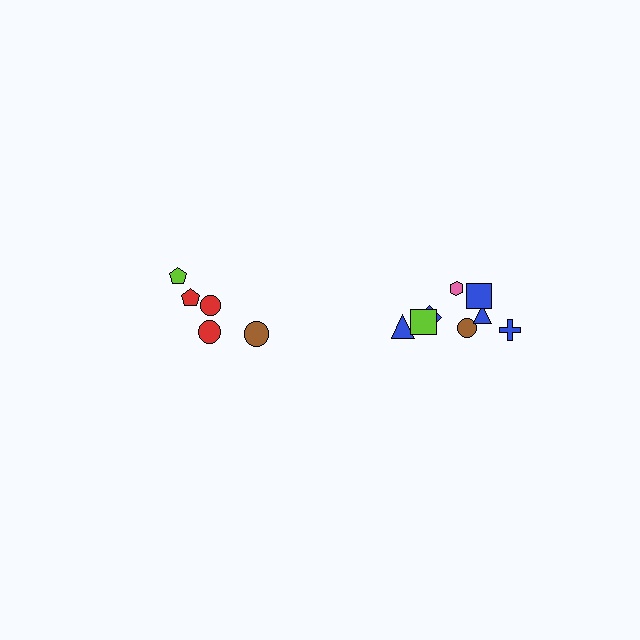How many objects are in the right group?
There are 8 objects.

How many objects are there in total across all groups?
There are 13 objects.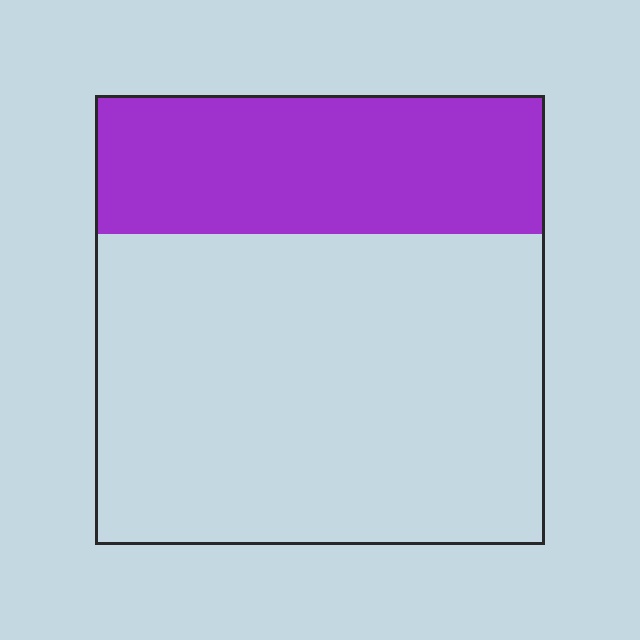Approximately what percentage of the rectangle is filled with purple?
Approximately 30%.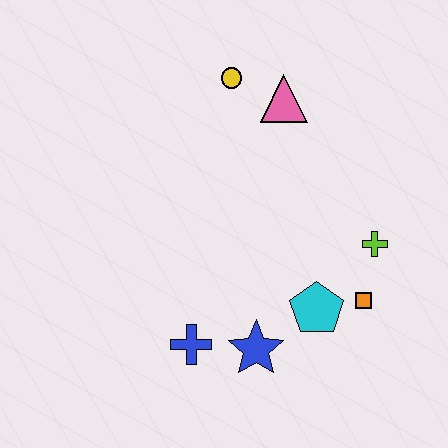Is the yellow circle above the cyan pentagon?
Yes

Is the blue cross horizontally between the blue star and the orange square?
No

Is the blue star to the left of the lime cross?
Yes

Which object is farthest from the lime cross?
The yellow circle is farthest from the lime cross.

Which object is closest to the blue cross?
The blue star is closest to the blue cross.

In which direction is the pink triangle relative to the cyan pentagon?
The pink triangle is above the cyan pentagon.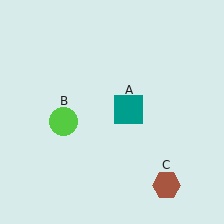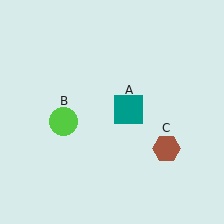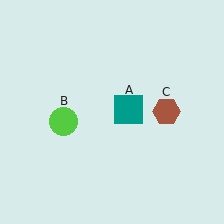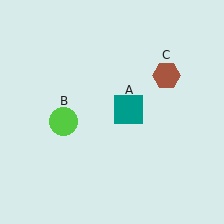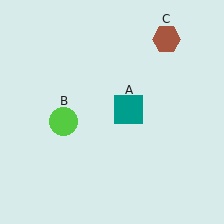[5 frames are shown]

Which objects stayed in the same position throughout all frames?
Teal square (object A) and lime circle (object B) remained stationary.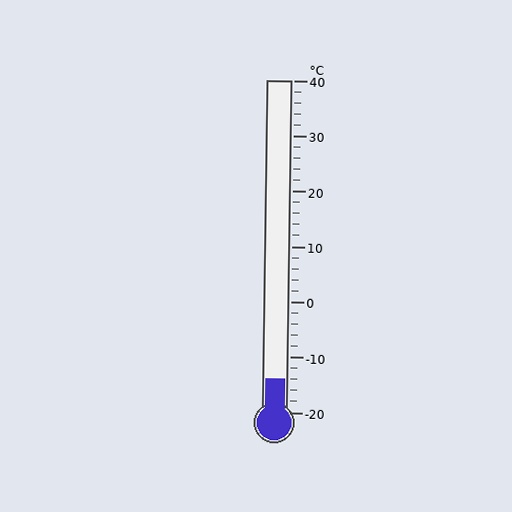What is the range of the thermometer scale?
The thermometer scale ranges from -20°C to 40°C.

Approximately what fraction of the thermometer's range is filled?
The thermometer is filled to approximately 10% of its range.